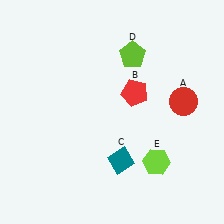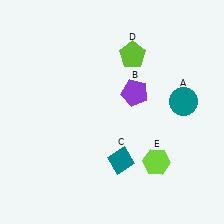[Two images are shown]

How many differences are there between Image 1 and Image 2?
There are 2 differences between the two images.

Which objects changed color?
A changed from red to teal. B changed from red to purple.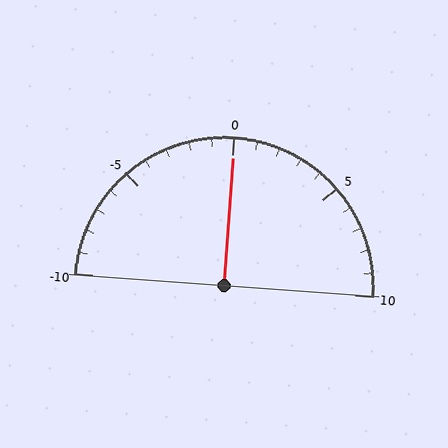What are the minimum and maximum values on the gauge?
The gauge ranges from -10 to 10.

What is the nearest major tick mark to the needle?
The nearest major tick mark is 0.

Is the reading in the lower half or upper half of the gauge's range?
The reading is in the upper half of the range (-10 to 10).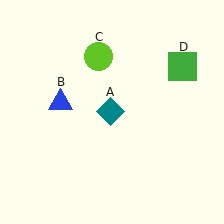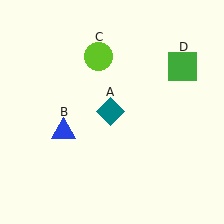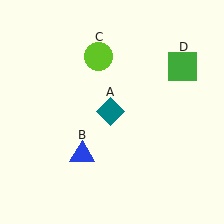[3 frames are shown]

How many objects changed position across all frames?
1 object changed position: blue triangle (object B).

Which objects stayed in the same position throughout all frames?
Teal diamond (object A) and lime circle (object C) and green square (object D) remained stationary.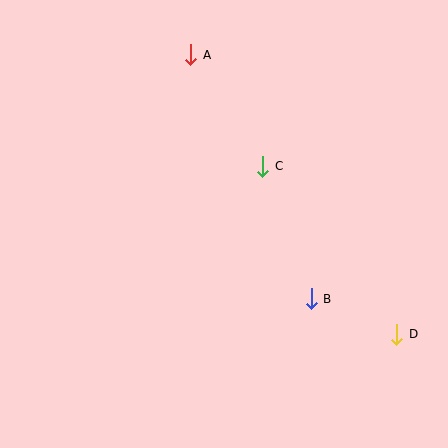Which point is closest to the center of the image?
Point C at (263, 166) is closest to the center.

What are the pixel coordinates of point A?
Point A is at (191, 55).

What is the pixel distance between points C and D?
The distance between C and D is 215 pixels.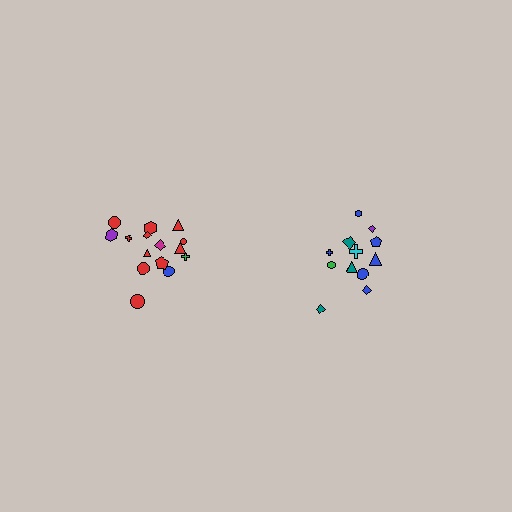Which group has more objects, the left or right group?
The left group.